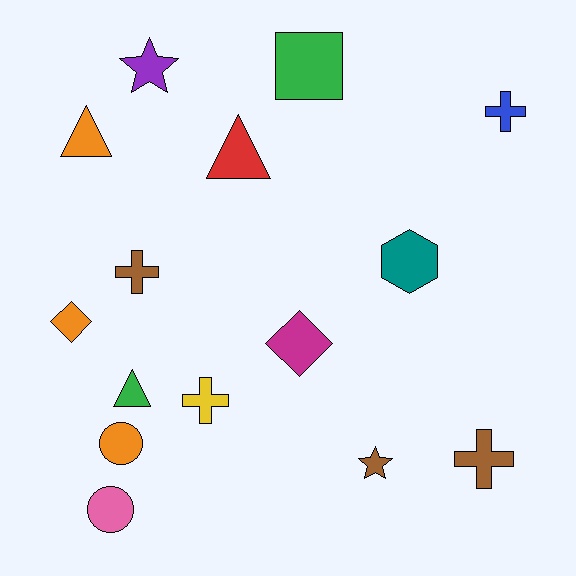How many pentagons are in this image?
There are no pentagons.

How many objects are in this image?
There are 15 objects.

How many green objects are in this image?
There are 2 green objects.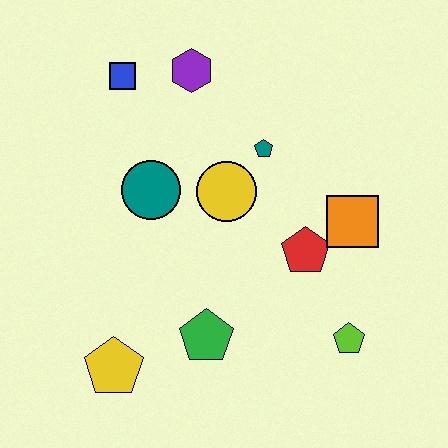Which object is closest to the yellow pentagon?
The green pentagon is closest to the yellow pentagon.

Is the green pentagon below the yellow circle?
Yes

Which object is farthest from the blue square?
The lime pentagon is farthest from the blue square.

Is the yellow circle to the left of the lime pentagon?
Yes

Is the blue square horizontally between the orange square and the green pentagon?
No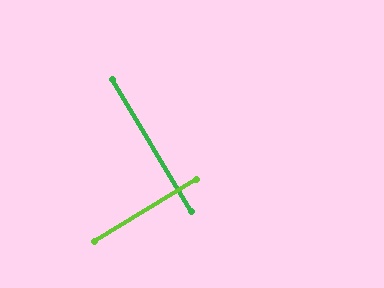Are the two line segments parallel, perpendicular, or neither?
Perpendicular — they meet at approximately 90°.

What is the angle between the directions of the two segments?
Approximately 90 degrees.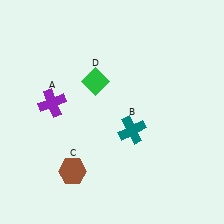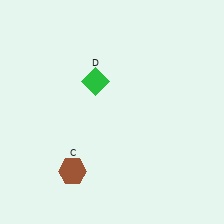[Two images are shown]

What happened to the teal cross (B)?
The teal cross (B) was removed in Image 2. It was in the bottom-right area of Image 1.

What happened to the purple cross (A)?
The purple cross (A) was removed in Image 2. It was in the top-left area of Image 1.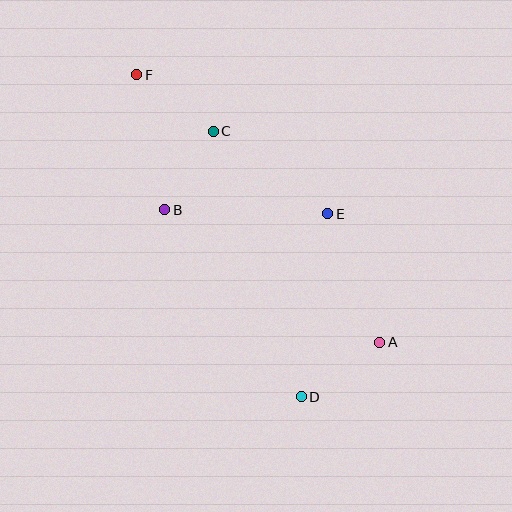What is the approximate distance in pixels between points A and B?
The distance between A and B is approximately 252 pixels.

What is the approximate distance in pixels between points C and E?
The distance between C and E is approximately 141 pixels.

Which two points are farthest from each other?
Points D and F are farthest from each other.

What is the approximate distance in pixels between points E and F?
The distance between E and F is approximately 236 pixels.